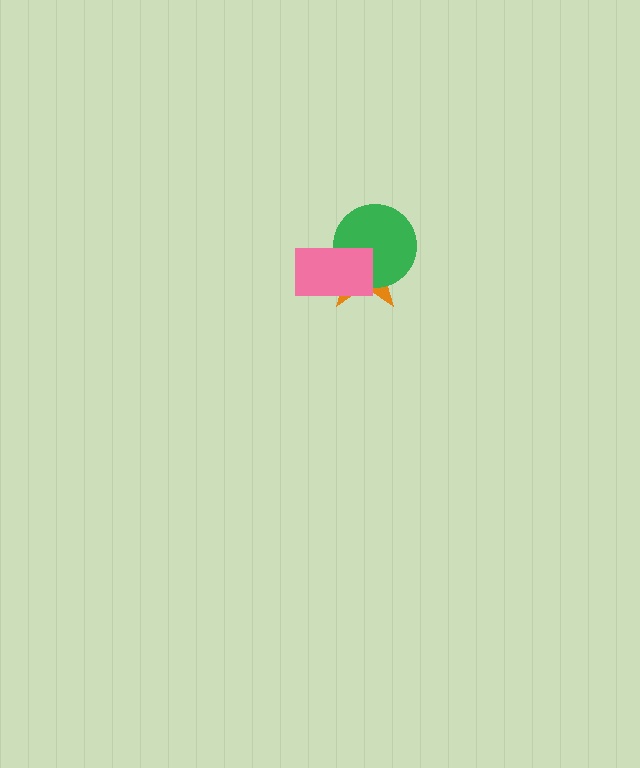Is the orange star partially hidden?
Yes, it is partially covered by another shape.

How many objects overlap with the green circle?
2 objects overlap with the green circle.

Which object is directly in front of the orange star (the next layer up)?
The green circle is directly in front of the orange star.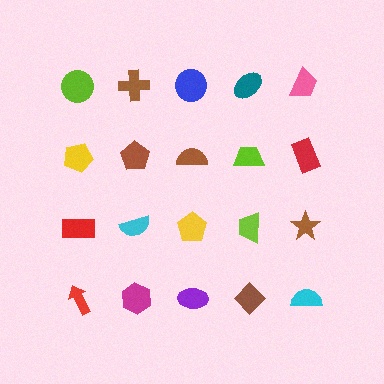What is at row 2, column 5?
A red rectangle.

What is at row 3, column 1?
A red rectangle.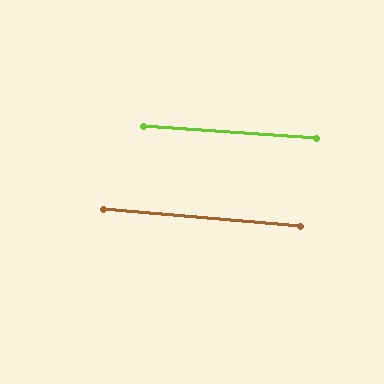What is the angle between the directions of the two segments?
Approximately 1 degree.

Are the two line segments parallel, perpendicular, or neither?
Parallel — their directions differ by only 0.9°.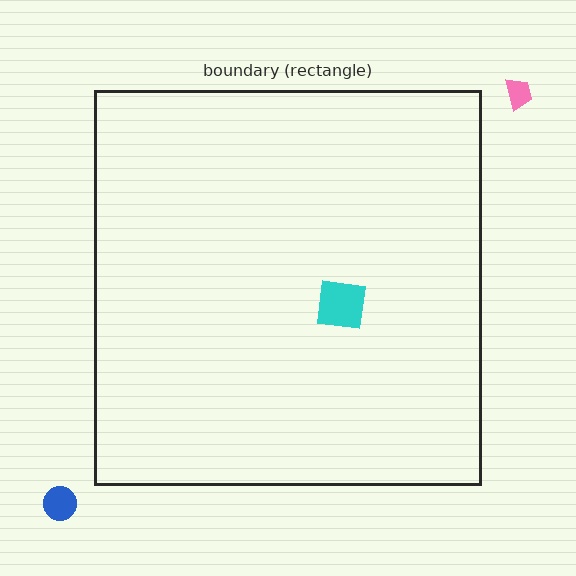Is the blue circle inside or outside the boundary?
Outside.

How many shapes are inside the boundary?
1 inside, 2 outside.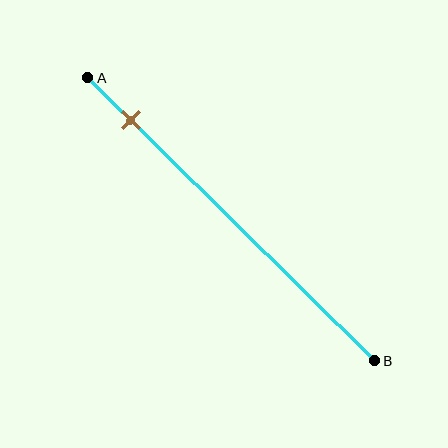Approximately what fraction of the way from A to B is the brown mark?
The brown mark is approximately 15% of the way from A to B.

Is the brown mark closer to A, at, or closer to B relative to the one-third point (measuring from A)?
The brown mark is closer to point A than the one-third point of segment AB.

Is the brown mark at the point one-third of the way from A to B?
No, the mark is at about 15% from A, not at the 33% one-third point.